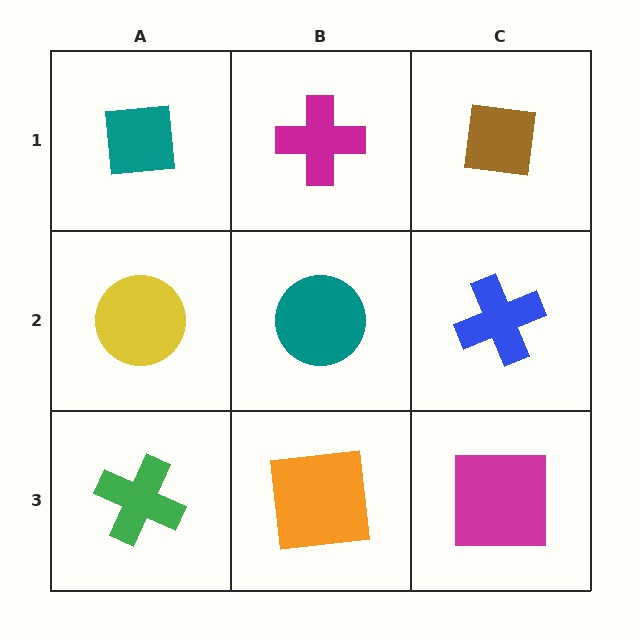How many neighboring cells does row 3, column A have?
2.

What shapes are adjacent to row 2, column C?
A brown square (row 1, column C), a magenta square (row 3, column C), a teal circle (row 2, column B).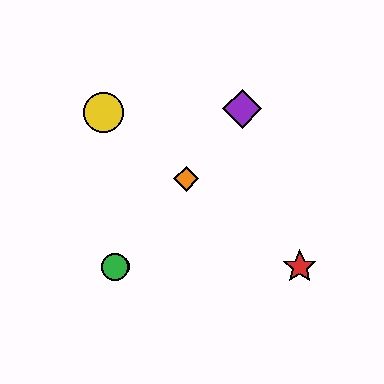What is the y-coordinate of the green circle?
The green circle is at y≈267.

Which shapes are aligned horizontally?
The red star, the blue circle, the green circle are aligned horizontally.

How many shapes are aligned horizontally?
3 shapes (the red star, the blue circle, the green circle) are aligned horizontally.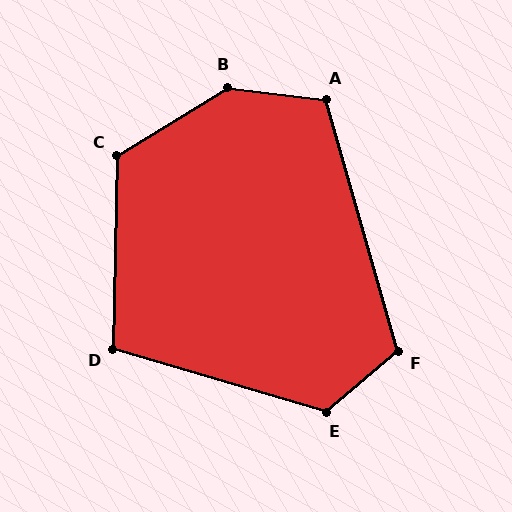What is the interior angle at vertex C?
Approximately 123 degrees (obtuse).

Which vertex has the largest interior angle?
B, at approximately 141 degrees.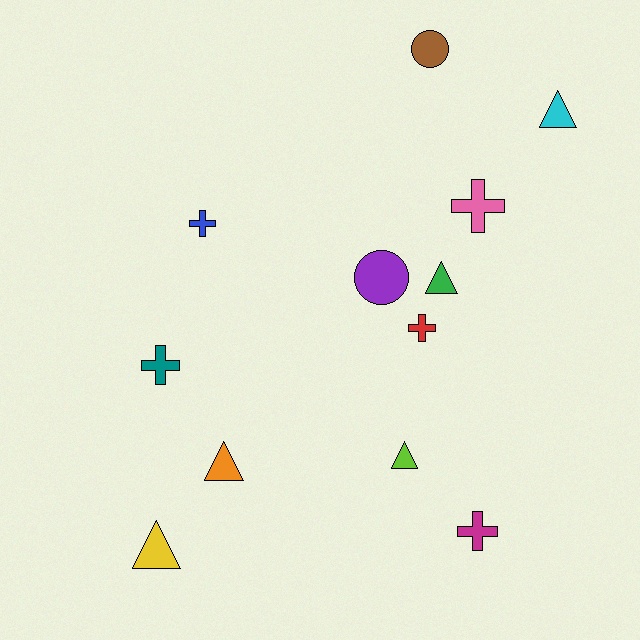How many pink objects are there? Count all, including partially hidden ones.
There is 1 pink object.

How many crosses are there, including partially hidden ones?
There are 5 crosses.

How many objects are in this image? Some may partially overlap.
There are 12 objects.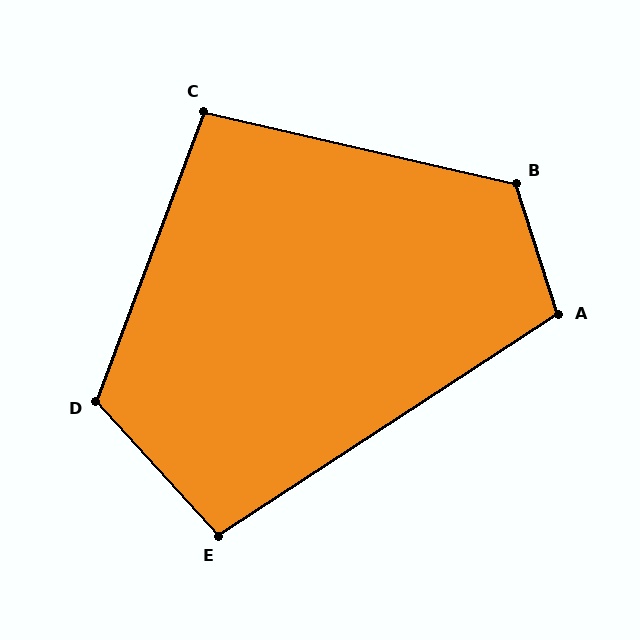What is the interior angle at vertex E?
Approximately 99 degrees (obtuse).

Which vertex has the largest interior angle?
B, at approximately 121 degrees.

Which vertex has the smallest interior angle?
C, at approximately 97 degrees.